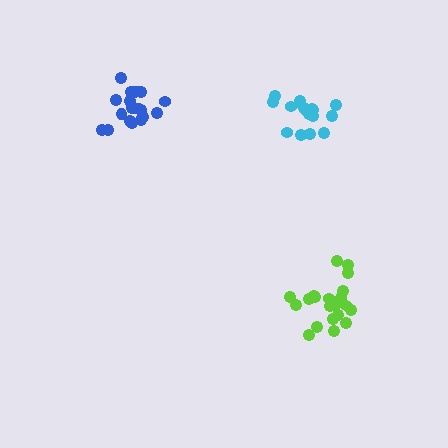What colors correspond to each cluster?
The clusters are colored: blue, cyan, lime.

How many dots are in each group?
Group 1: 20 dots, Group 2: 17 dots, Group 3: 21 dots (58 total).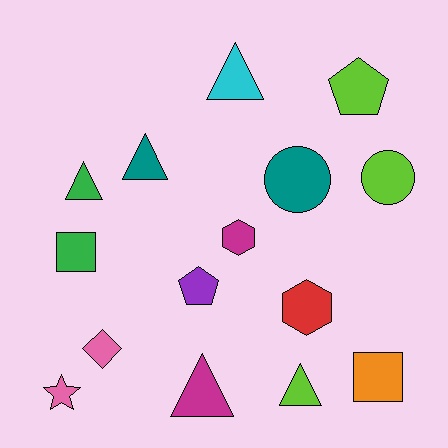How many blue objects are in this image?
There are no blue objects.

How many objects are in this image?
There are 15 objects.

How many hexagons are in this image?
There are 2 hexagons.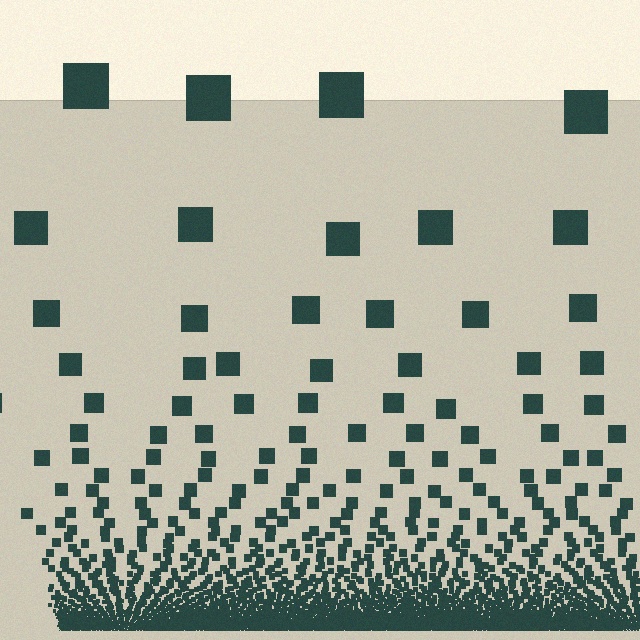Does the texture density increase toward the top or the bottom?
Density increases toward the bottom.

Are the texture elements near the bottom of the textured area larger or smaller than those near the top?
Smaller. The gradient is inverted — elements near the bottom are smaller and denser.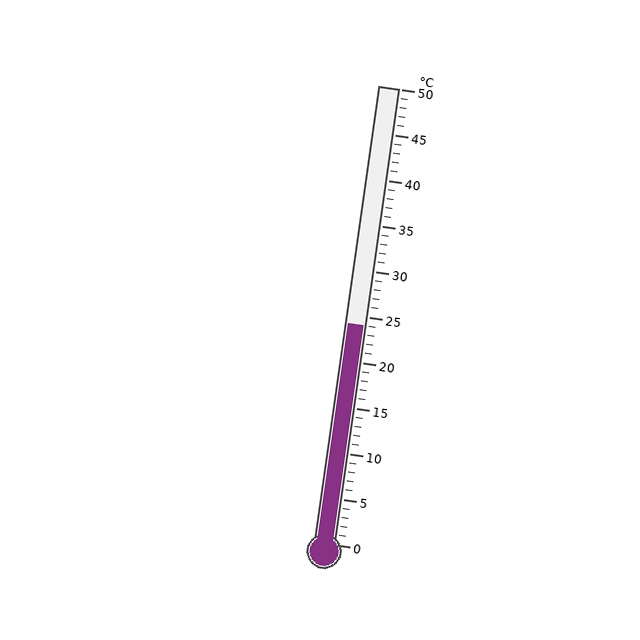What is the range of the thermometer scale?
The thermometer scale ranges from 0°C to 50°C.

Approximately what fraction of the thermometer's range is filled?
The thermometer is filled to approximately 50% of its range.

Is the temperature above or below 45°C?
The temperature is below 45°C.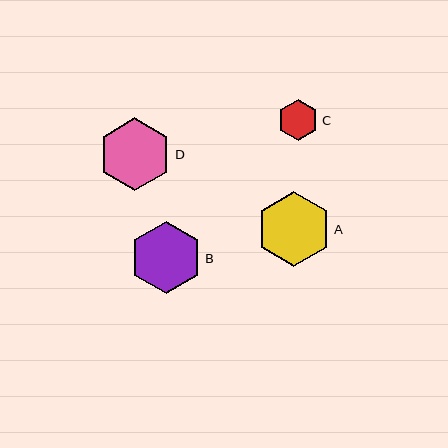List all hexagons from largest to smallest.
From largest to smallest: A, D, B, C.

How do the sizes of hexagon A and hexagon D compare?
Hexagon A and hexagon D are approximately the same size.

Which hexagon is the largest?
Hexagon A is the largest with a size of approximately 75 pixels.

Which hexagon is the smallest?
Hexagon C is the smallest with a size of approximately 41 pixels.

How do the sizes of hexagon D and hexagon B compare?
Hexagon D and hexagon B are approximately the same size.